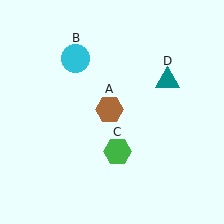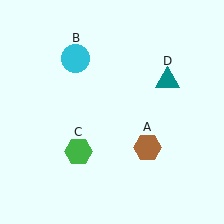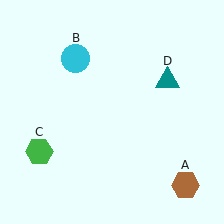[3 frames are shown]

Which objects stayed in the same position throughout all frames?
Cyan circle (object B) and teal triangle (object D) remained stationary.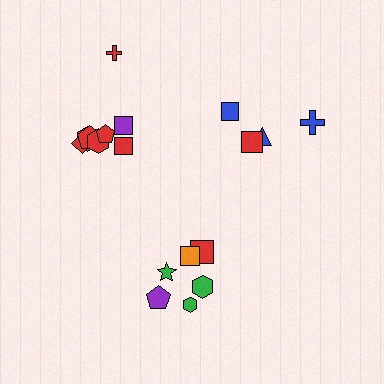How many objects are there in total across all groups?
There are 18 objects.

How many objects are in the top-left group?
There are 8 objects.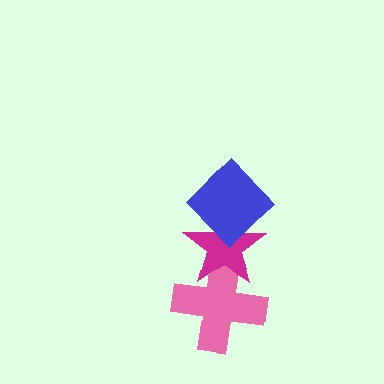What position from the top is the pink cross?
The pink cross is 3rd from the top.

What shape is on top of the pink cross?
The magenta star is on top of the pink cross.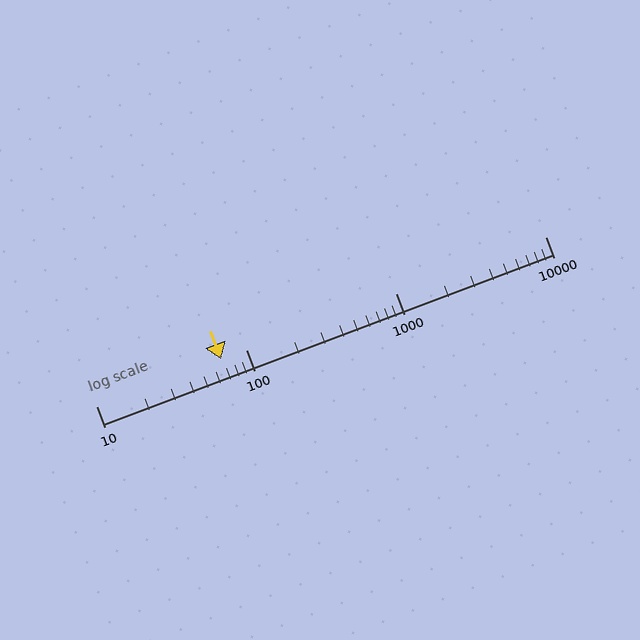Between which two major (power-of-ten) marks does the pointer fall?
The pointer is between 10 and 100.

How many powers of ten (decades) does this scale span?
The scale spans 3 decades, from 10 to 10000.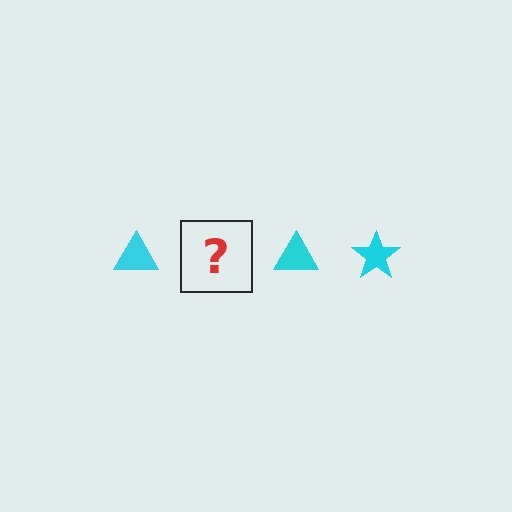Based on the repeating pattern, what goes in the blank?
The blank should be a cyan star.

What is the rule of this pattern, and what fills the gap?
The rule is that the pattern cycles through triangle, star shapes in cyan. The gap should be filled with a cyan star.